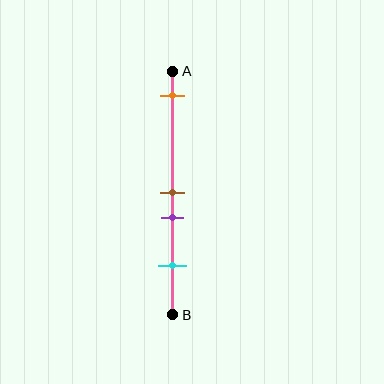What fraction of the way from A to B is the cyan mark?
The cyan mark is approximately 80% (0.8) of the way from A to B.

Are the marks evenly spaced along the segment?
No, the marks are not evenly spaced.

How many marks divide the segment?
There are 4 marks dividing the segment.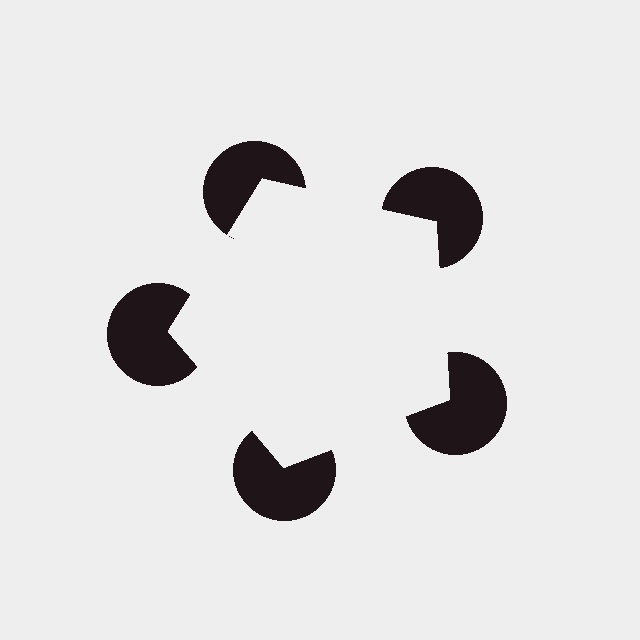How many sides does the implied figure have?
5 sides.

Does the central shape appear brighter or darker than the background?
It typically appears slightly brighter than the background, even though no actual brightness change is drawn.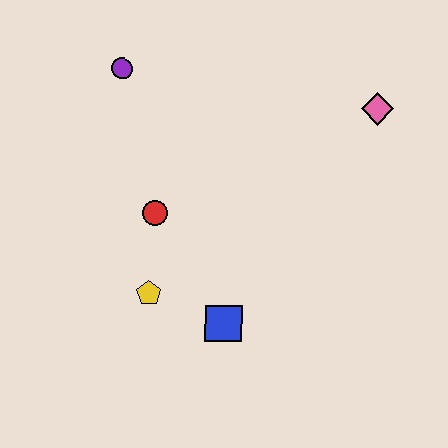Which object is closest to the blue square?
The yellow pentagon is closest to the blue square.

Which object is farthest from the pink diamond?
The yellow pentagon is farthest from the pink diamond.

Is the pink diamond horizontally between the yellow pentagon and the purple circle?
No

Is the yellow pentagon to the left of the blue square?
Yes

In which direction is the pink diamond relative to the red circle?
The pink diamond is to the right of the red circle.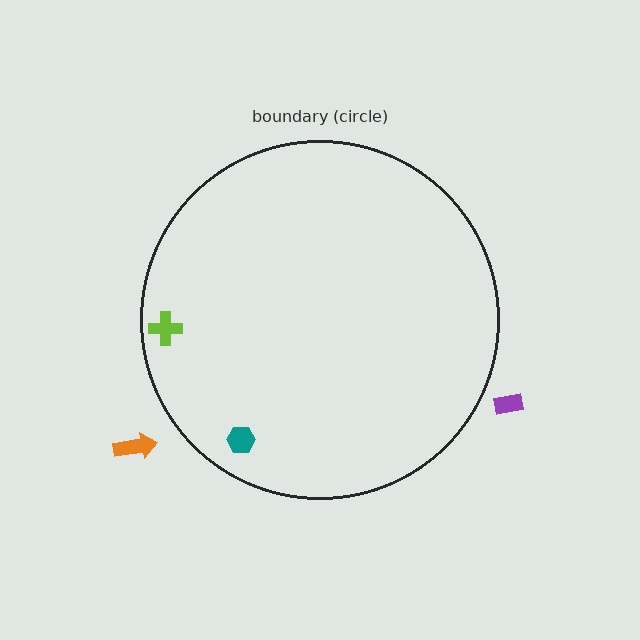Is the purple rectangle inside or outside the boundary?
Outside.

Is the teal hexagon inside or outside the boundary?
Inside.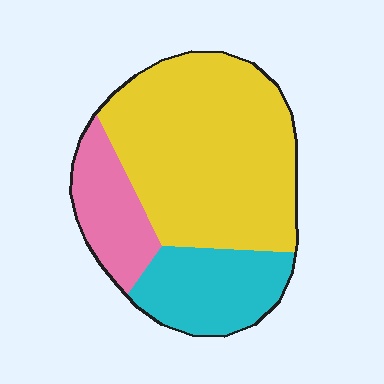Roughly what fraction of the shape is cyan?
Cyan covers 22% of the shape.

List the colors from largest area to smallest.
From largest to smallest: yellow, cyan, pink.